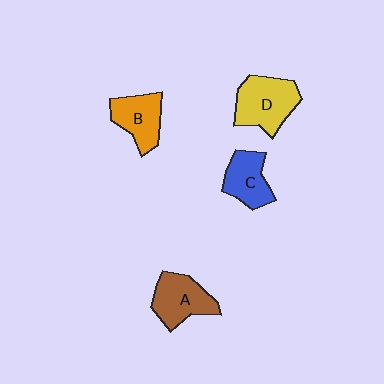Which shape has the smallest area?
Shape C (blue).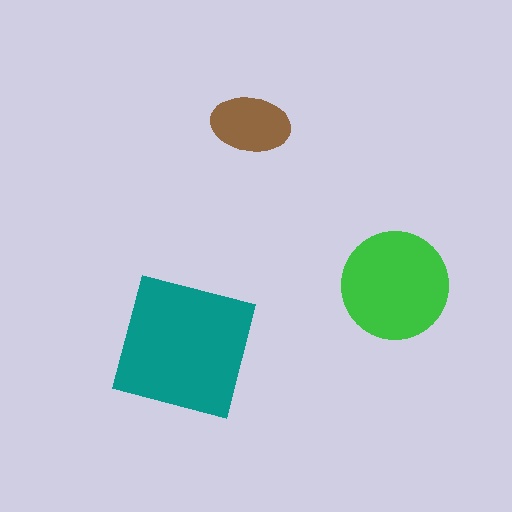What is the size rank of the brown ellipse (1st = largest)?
3rd.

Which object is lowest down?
The teal square is bottommost.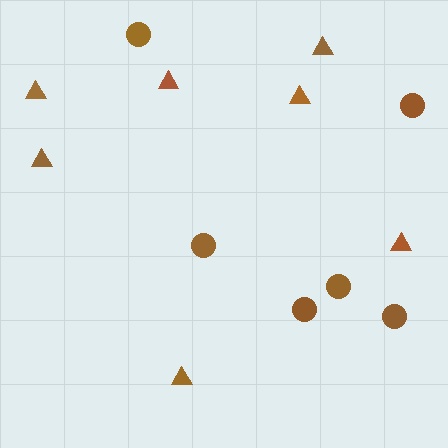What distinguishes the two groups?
There are 2 groups: one group of triangles (7) and one group of circles (6).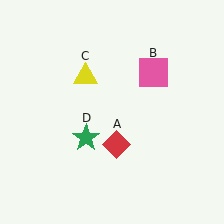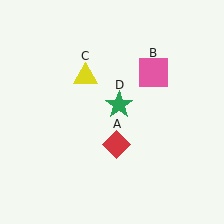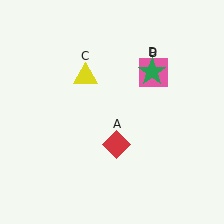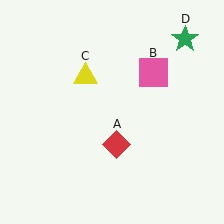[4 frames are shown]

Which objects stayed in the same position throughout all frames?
Red diamond (object A) and pink square (object B) and yellow triangle (object C) remained stationary.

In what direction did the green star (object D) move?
The green star (object D) moved up and to the right.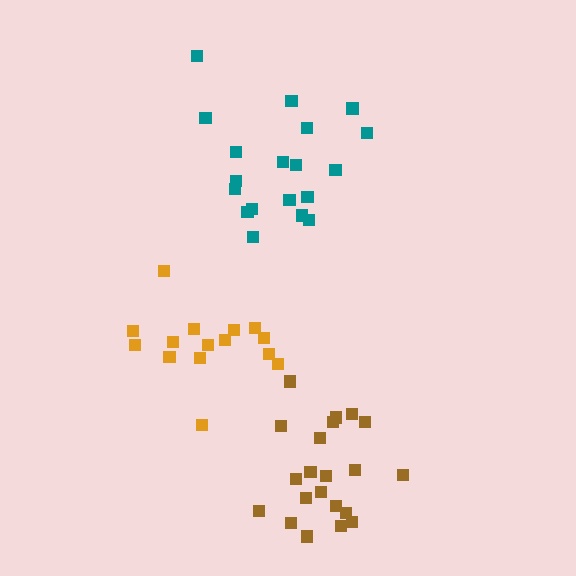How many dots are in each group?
Group 1: 15 dots, Group 2: 19 dots, Group 3: 21 dots (55 total).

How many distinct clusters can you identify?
There are 3 distinct clusters.